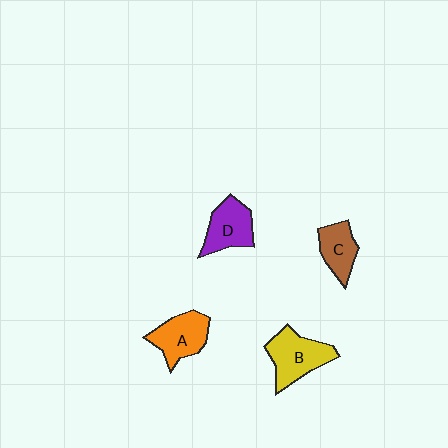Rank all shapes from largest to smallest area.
From largest to smallest: B (yellow), A (orange), D (purple), C (brown).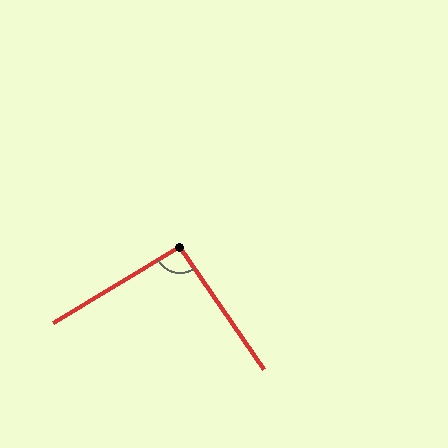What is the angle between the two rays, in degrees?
Approximately 94 degrees.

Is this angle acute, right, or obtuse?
It is approximately a right angle.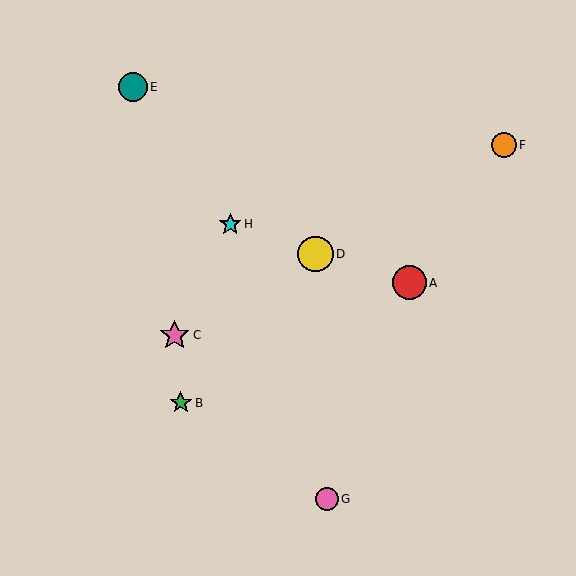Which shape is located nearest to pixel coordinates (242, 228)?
The cyan star (labeled H) at (230, 224) is nearest to that location.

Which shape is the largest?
The yellow circle (labeled D) is the largest.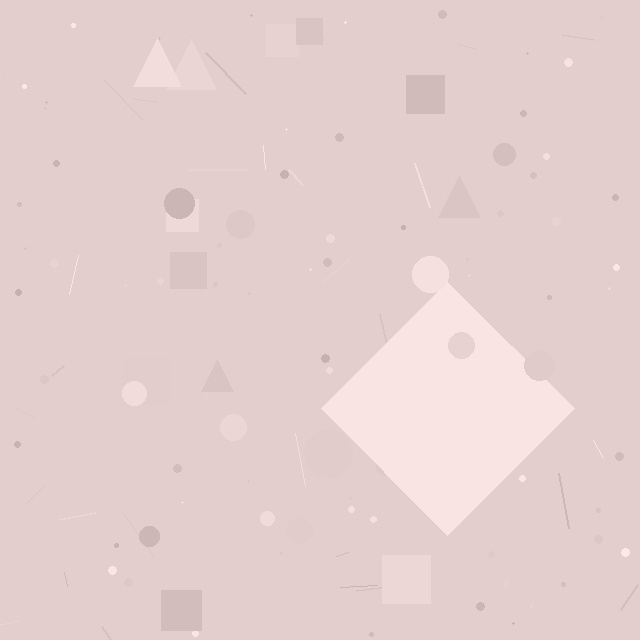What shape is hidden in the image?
A diamond is hidden in the image.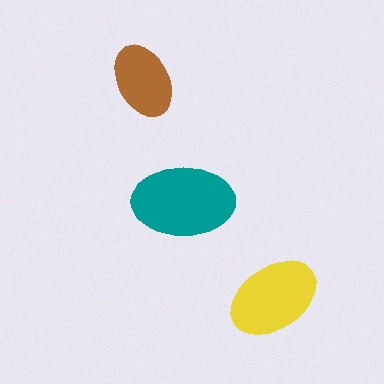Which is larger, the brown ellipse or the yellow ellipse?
The yellow one.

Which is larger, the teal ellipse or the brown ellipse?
The teal one.